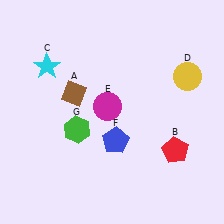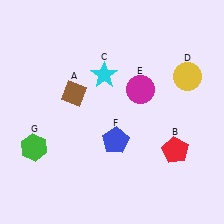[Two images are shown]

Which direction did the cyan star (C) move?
The cyan star (C) moved right.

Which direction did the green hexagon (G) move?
The green hexagon (G) moved left.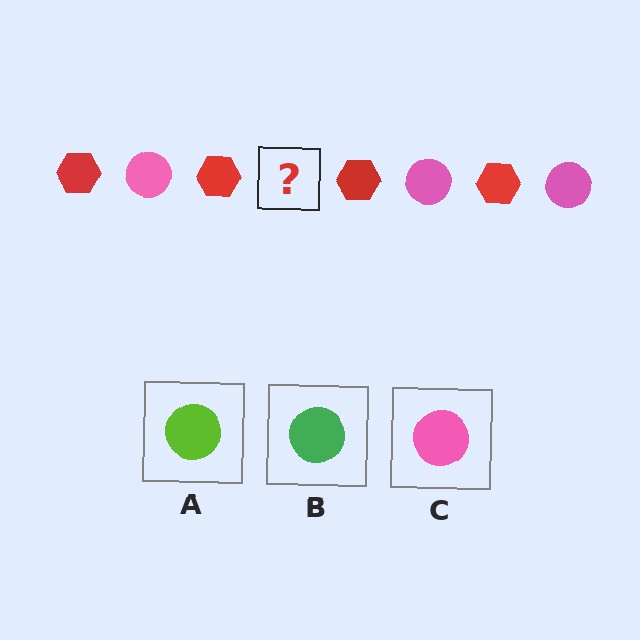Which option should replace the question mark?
Option C.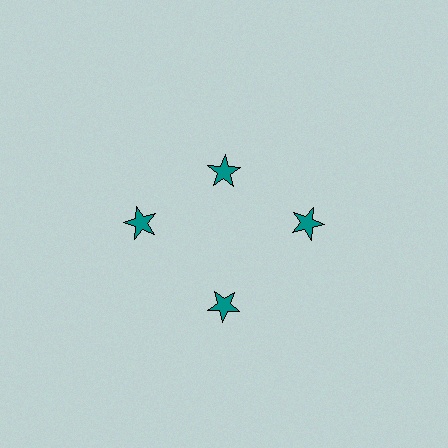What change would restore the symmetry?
The symmetry would be restored by moving it outward, back onto the ring so that all 4 stars sit at equal angles and equal distance from the center.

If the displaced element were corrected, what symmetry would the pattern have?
It would have 4-fold rotational symmetry — the pattern would map onto itself every 90 degrees.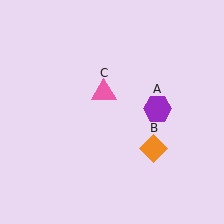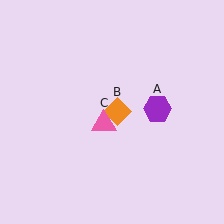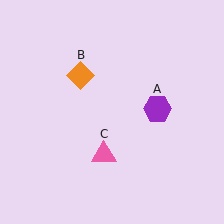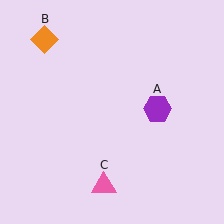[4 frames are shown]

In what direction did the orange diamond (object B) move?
The orange diamond (object B) moved up and to the left.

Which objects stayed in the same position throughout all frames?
Purple hexagon (object A) remained stationary.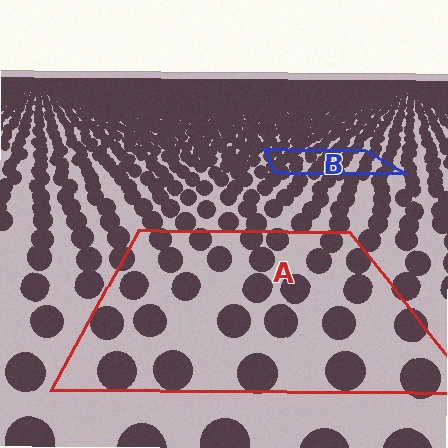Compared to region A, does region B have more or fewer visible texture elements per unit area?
Region B has more texture elements per unit area — they are packed more densely because it is farther away.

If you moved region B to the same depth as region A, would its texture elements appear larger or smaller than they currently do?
They would appear larger. At a closer depth, the same texture elements are projected at a bigger on-screen size.